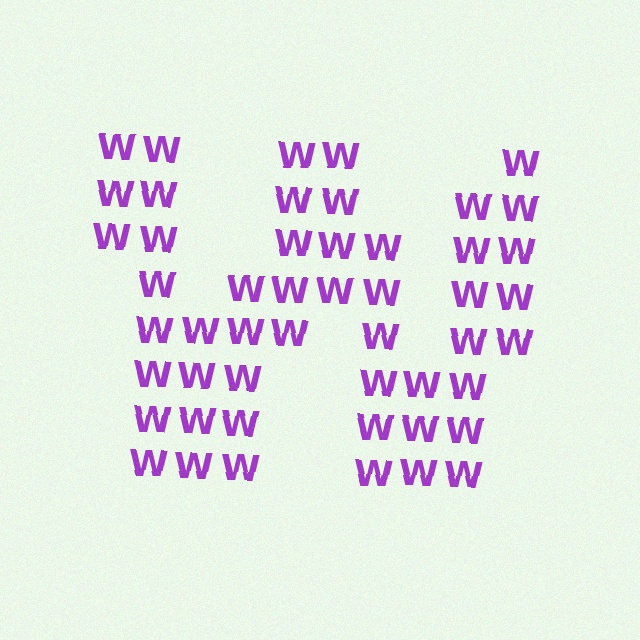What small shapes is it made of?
It is made of small letter W's.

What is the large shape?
The large shape is the letter W.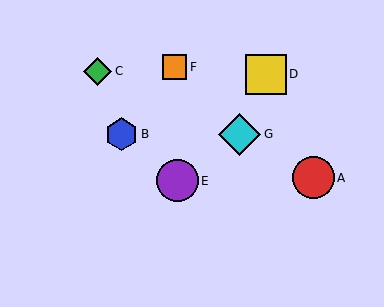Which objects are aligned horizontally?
Objects B, G are aligned horizontally.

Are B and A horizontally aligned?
No, B is at y≈134 and A is at y≈178.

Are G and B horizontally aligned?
Yes, both are at y≈134.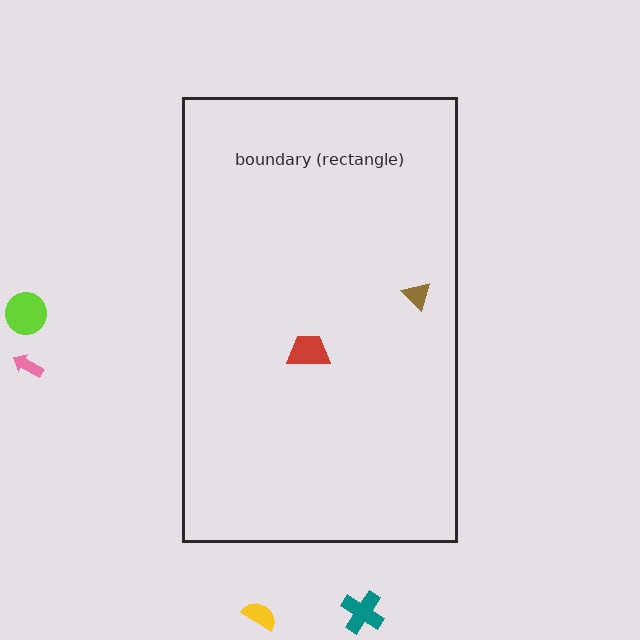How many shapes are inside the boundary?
2 inside, 4 outside.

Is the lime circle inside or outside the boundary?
Outside.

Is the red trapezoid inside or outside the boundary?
Inside.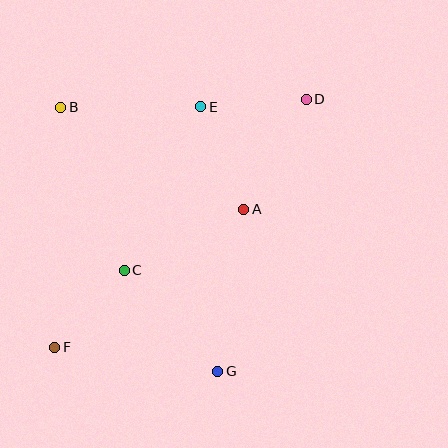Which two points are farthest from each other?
Points D and F are farthest from each other.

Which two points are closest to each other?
Points C and F are closest to each other.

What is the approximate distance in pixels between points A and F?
The distance between A and F is approximately 234 pixels.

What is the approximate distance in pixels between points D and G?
The distance between D and G is approximately 286 pixels.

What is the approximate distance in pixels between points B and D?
The distance between B and D is approximately 246 pixels.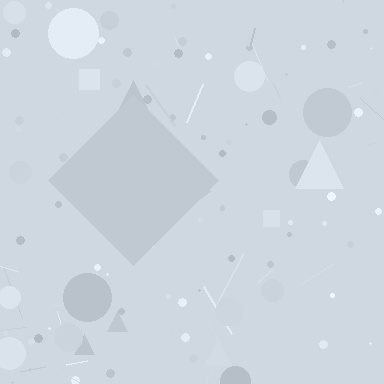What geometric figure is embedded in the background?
A diamond is embedded in the background.